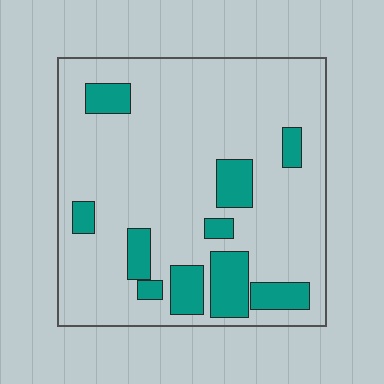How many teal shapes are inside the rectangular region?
10.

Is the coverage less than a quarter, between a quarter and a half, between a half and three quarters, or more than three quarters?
Less than a quarter.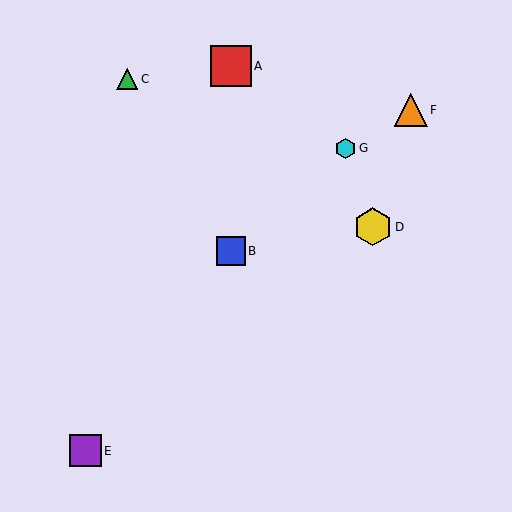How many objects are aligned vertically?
2 objects (A, B) are aligned vertically.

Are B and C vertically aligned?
No, B is at x≈231 and C is at x≈127.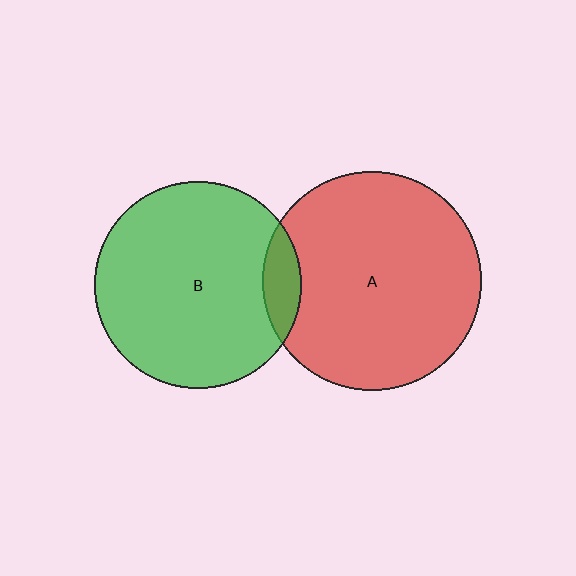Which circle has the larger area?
Circle A (red).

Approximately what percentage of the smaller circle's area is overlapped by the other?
Approximately 10%.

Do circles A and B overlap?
Yes.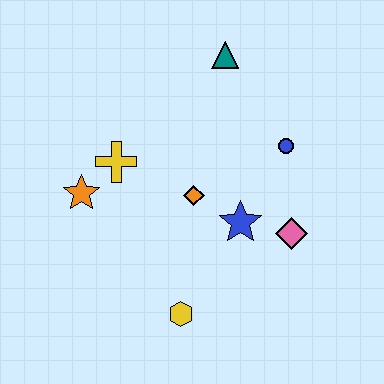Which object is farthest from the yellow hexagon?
The teal triangle is farthest from the yellow hexagon.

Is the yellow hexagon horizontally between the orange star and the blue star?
Yes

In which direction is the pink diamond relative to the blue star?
The pink diamond is to the right of the blue star.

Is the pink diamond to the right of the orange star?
Yes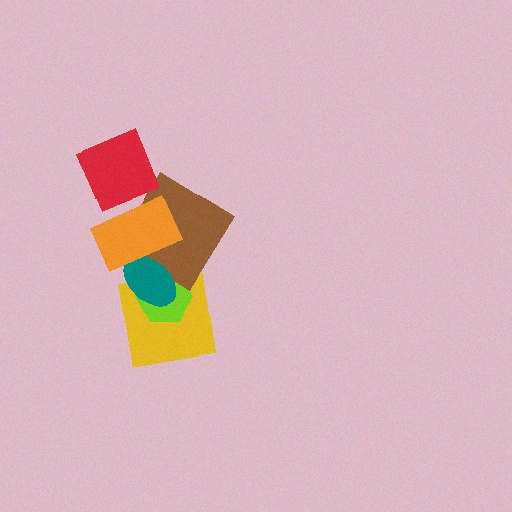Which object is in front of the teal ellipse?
The orange rectangle is in front of the teal ellipse.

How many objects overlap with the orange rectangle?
2 objects overlap with the orange rectangle.